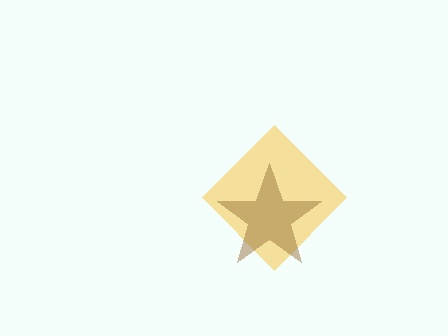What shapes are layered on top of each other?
The layered shapes are: a yellow diamond, a brown star.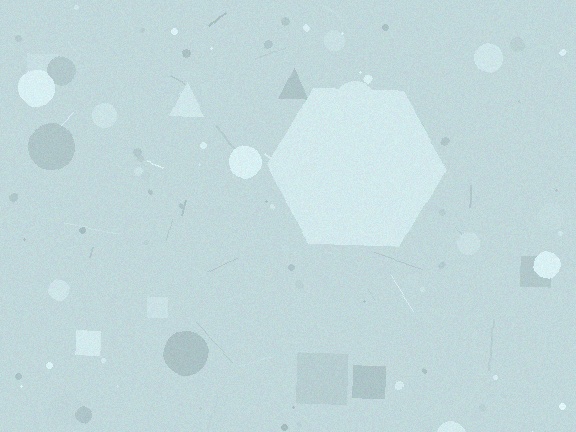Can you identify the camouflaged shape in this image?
The camouflaged shape is a hexagon.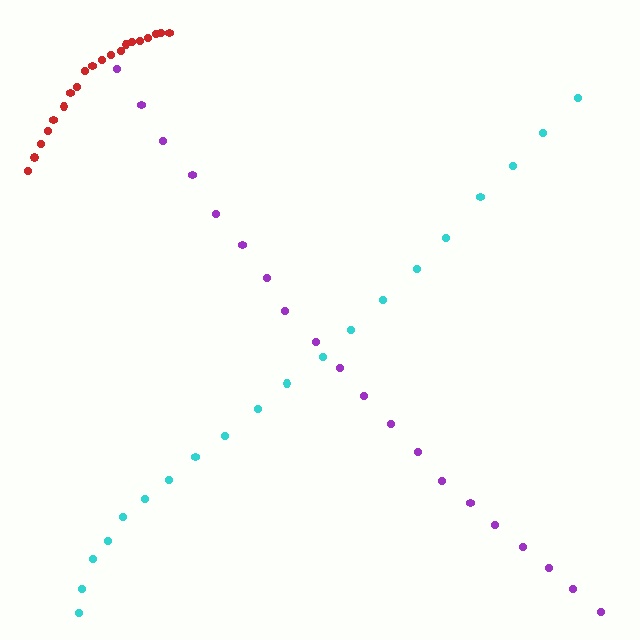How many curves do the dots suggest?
There are 3 distinct paths.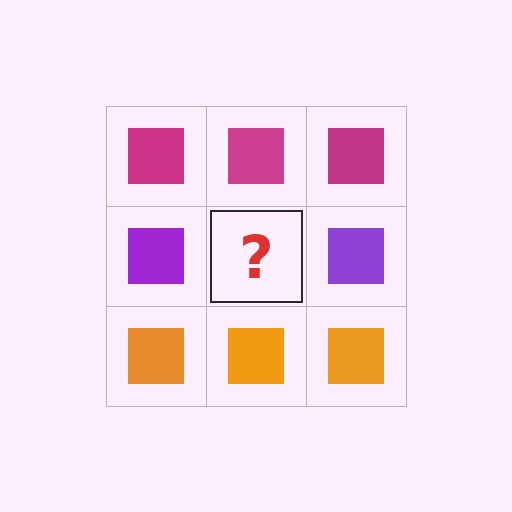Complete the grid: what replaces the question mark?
The question mark should be replaced with a purple square.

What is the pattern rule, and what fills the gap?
The rule is that each row has a consistent color. The gap should be filled with a purple square.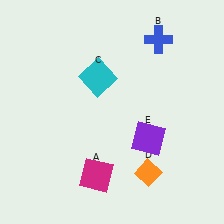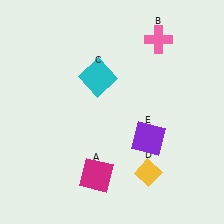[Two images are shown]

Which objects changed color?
B changed from blue to pink. D changed from orange to yellow.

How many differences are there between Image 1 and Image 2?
There are 2 differences between the two images.